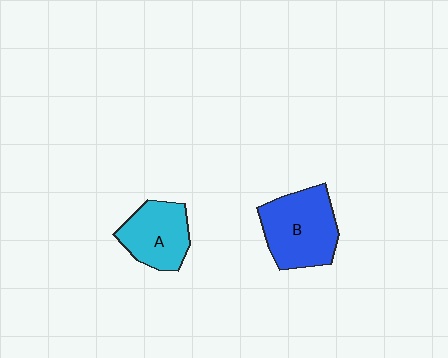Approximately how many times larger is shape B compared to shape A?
Approximately 1.3 times.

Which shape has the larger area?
Shape B (blue).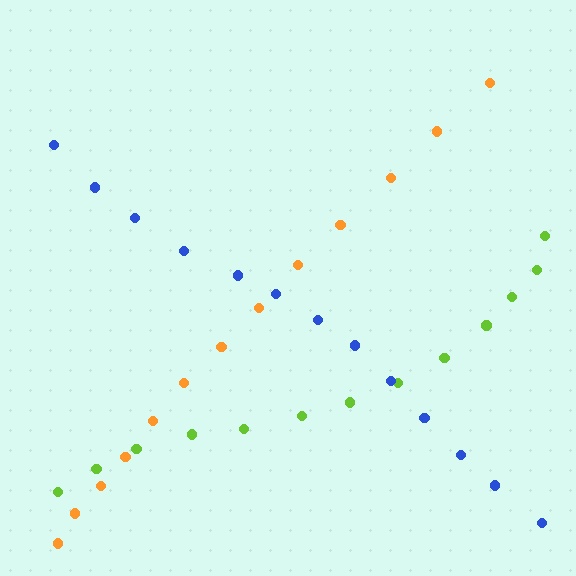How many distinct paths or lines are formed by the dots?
There are 3 distinct paths.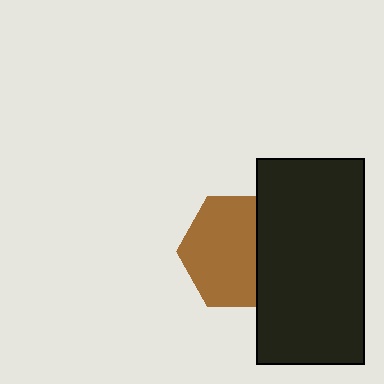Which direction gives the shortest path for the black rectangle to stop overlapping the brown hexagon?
Moving right gives the shortest separation.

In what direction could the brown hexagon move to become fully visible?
The brown hexagon could move left. That would shift it out from behind the black rectangle entirely.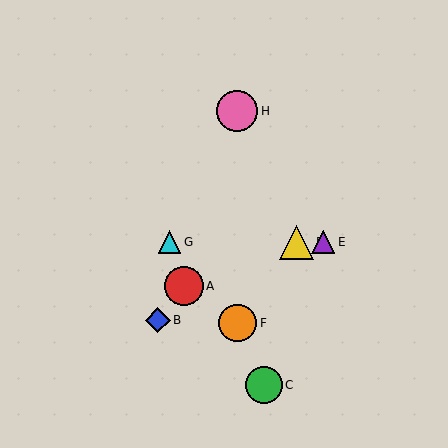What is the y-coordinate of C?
Object C is at y≈385.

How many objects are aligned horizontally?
3 objects (D, E, G) are aligned horizontally.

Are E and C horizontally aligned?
No, E is at y≈242 and C is at y≈385.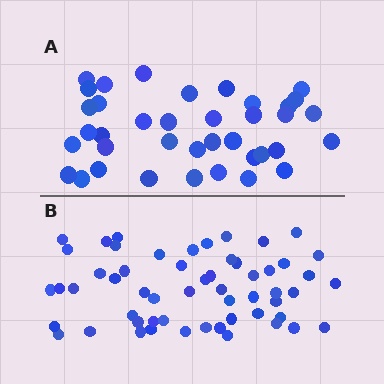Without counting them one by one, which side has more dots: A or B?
Region B (the bottom region) has more dots.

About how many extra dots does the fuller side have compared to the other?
Region B has approximately 20 more dots than region A.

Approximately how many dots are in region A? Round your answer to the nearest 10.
About 40 dots. (The exact count is 38, which rounds to 40.)